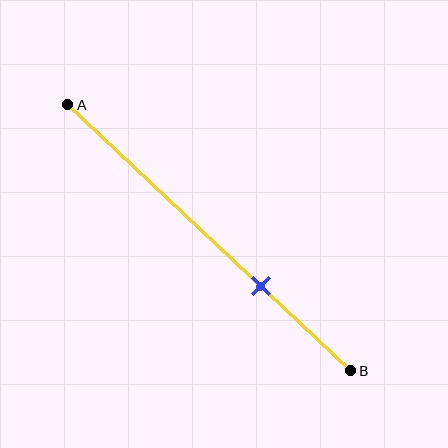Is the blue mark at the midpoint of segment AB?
No, the mark is at about 70% from A, not at the 50% midpoint.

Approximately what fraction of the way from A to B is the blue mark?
The blue mark is approximately 70% of the way from A to B.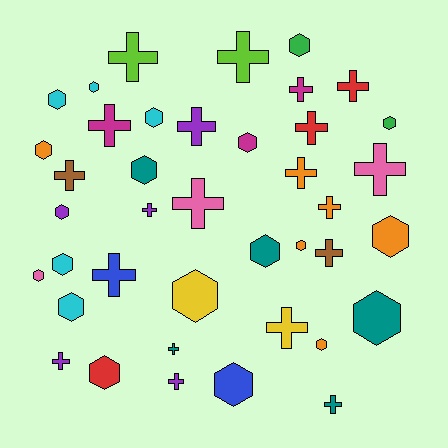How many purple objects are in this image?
There are 5 purple objects.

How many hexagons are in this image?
There are 20 hexagons.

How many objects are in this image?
There are 40 objects.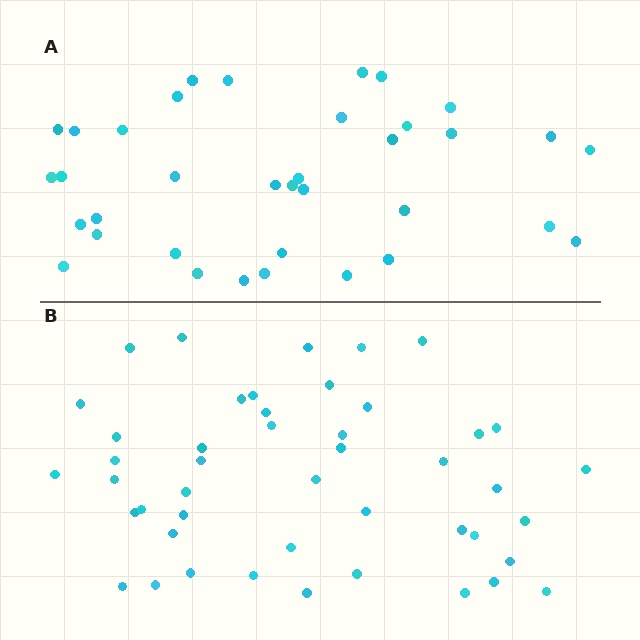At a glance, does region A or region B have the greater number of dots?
Region B (the bottom region) has more dots.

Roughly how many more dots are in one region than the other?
Region B has roughly 10 or so more dots than region A.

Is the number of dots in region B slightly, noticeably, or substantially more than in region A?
Region B has noticeably more, but not dramatically so. The ratio is roughly 1.3 to 1.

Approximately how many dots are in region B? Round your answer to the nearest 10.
About 50 dots. (The exact count is 46, which rounds to 50.)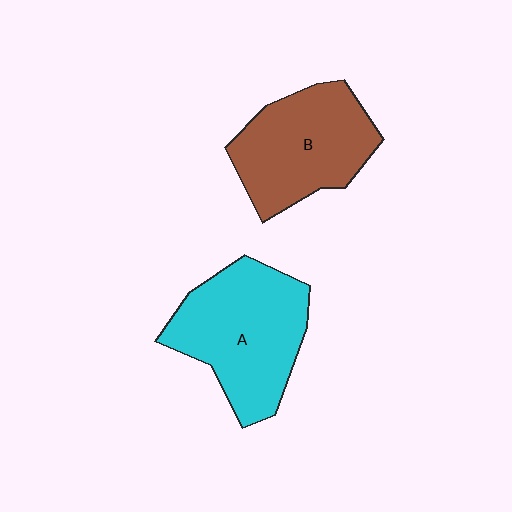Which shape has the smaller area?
Shape B (brown).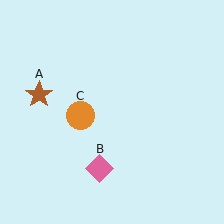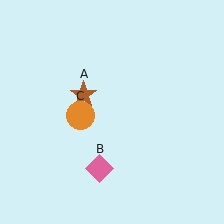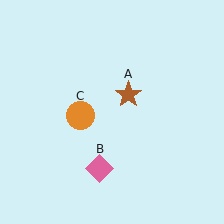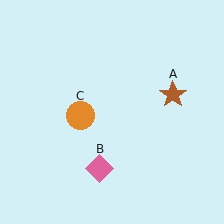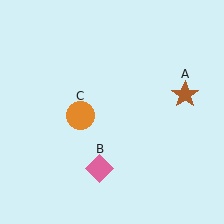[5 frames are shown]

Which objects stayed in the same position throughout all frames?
Pink diamond (object B) and orange circle (object C) remained stationary.